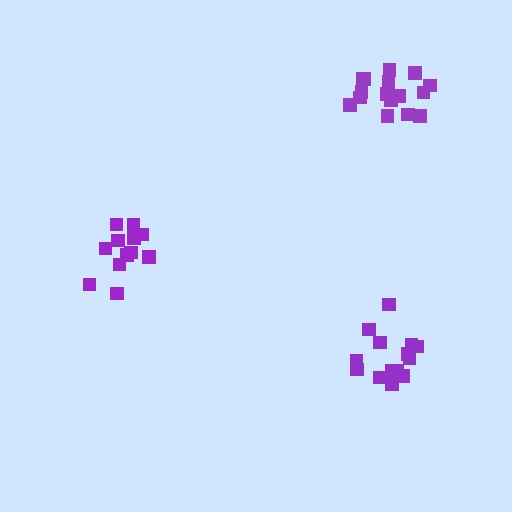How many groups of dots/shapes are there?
There are 3 groups.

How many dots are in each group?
Group 1: 12 dots, Group 2: 14 dots, Group 3: 16 dots (42 total).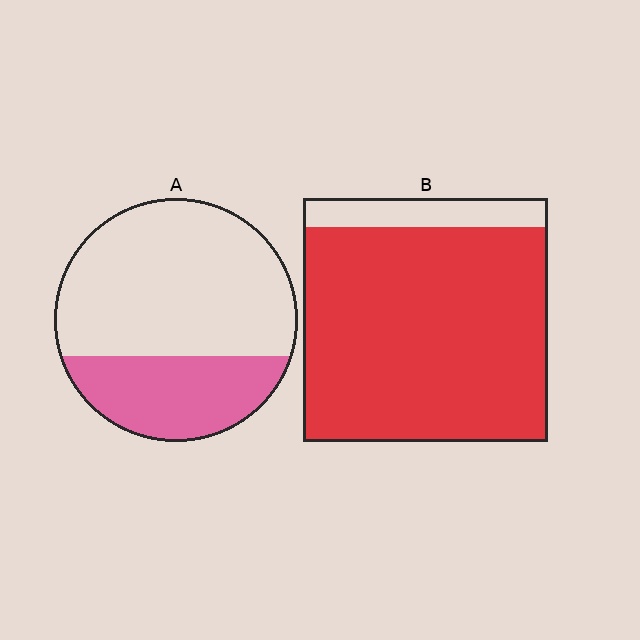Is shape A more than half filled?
No.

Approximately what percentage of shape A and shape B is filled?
A is approximately 30% and B is approximately 90%.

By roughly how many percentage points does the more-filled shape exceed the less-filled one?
By roughly 55 percentage points (B over A).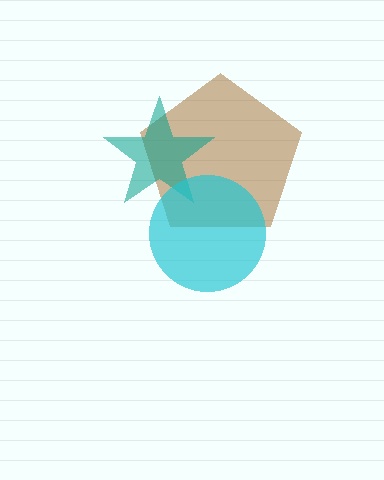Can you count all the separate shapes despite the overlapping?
Yes, there are 3 separate shapes.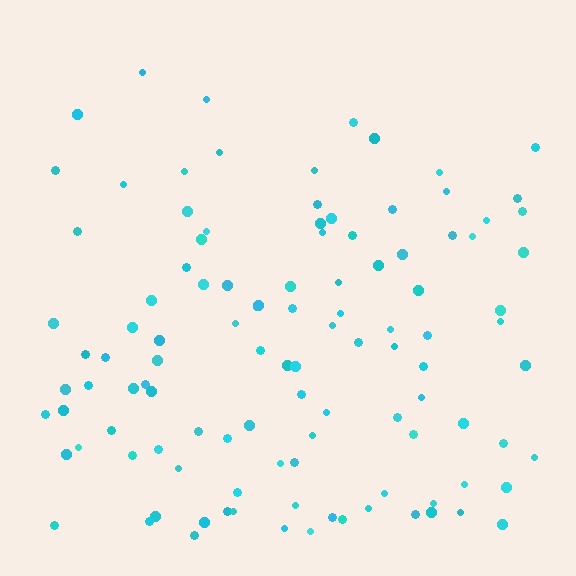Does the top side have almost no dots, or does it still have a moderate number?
Still a moderate number, just noticeably fewer than the bottom.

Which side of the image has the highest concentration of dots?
The bottom.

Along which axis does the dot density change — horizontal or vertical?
Vertical.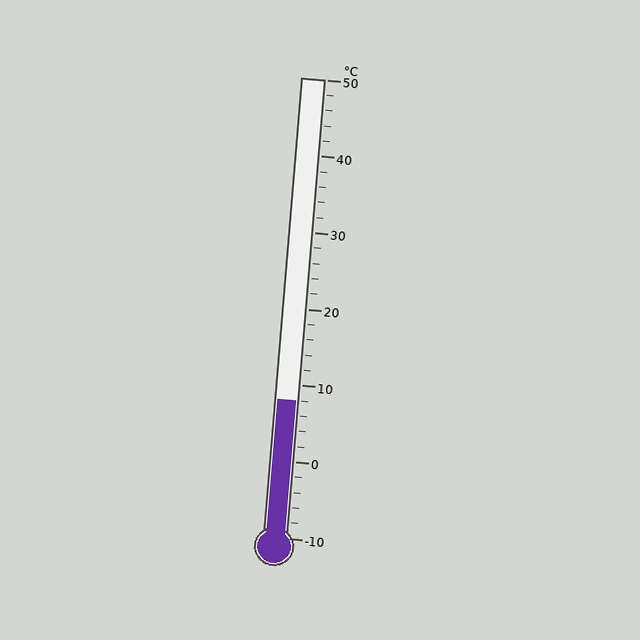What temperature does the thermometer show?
The thermometer shows approximately 8°C.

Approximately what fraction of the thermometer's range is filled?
The thermometer is filled to approximately 30% of its range.